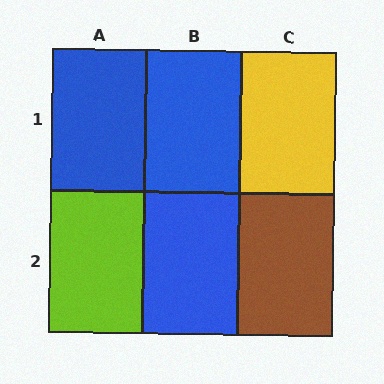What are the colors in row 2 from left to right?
Lime, blue, brown.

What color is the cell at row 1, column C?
Yellow.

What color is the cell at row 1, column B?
Blue.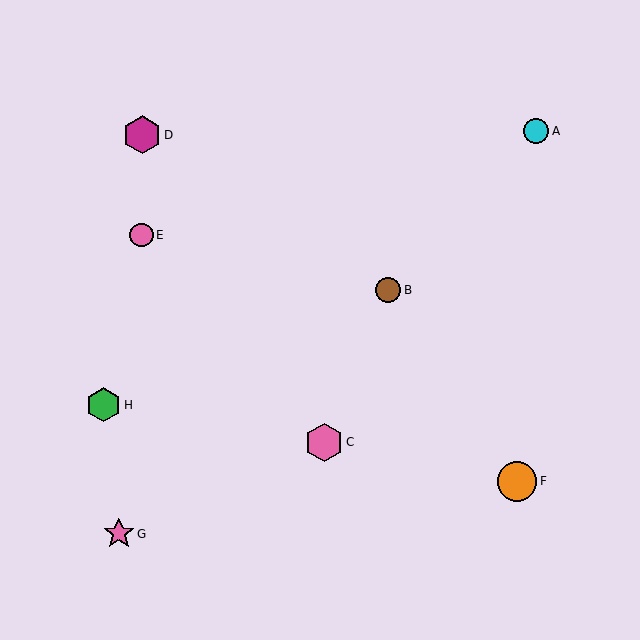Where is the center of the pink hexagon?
The center of the pink hexagon is at (324, 443).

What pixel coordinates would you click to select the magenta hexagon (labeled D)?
Click at (142, 135) to select the magenta hexagon D.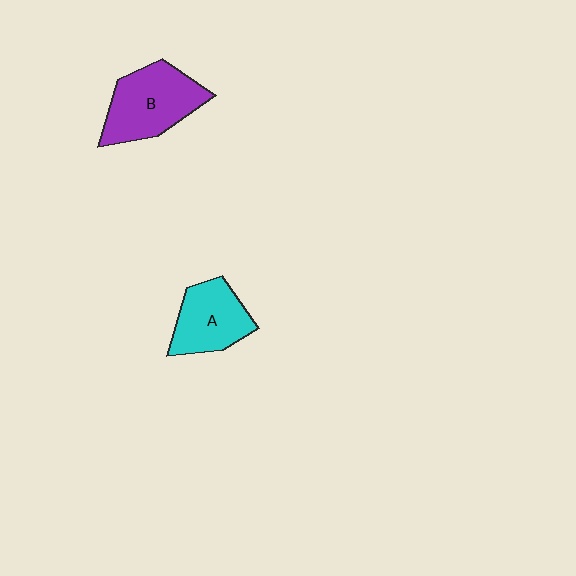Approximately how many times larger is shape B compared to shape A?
Approximately 1.3 times.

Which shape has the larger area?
Shape B (purple).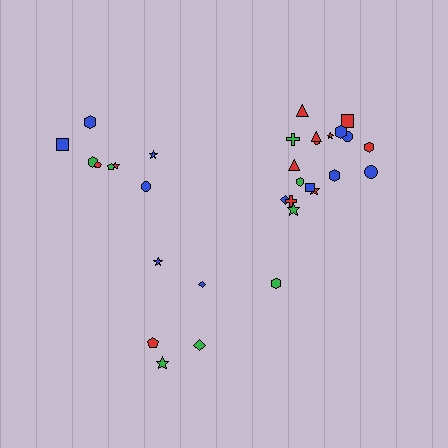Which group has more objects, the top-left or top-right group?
The top-right group.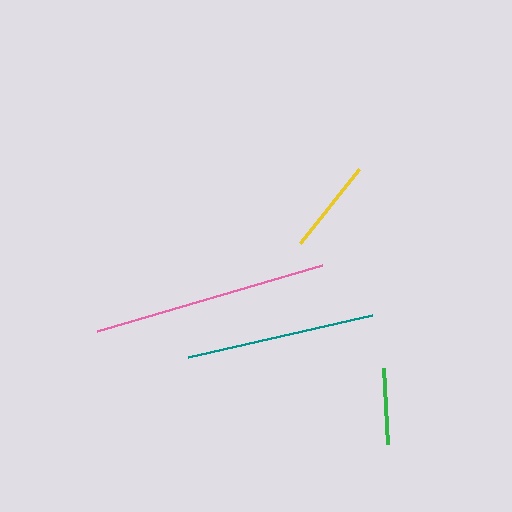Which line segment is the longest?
The pink line is the longest at approximately 234 pixels.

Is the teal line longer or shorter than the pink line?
The pink line is longer than the teal line.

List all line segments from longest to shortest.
From longest to shortest: pink, teal, yellow, green.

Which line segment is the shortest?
The green line is the shortest at approximately 76 pixels.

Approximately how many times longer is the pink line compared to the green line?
The pink line is approximately 3.1 times the length of the green line.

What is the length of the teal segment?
The teal segment is approximately 189 pixels long.